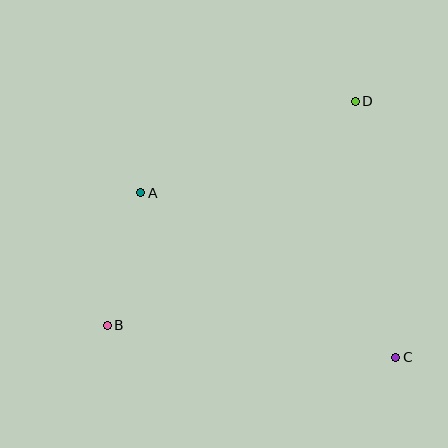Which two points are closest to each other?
Points A and B are closest to each other.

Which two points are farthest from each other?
Points B and D are farthest from each other.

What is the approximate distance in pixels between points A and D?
The distance between A and D is approximately 233 pixels.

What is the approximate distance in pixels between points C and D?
The distance between C and D is approximately 260 pixels.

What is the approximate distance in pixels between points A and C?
The distance between A and C is approximately 304 pixels.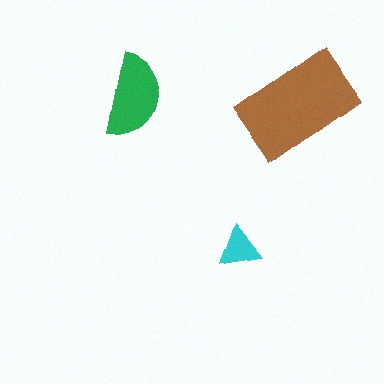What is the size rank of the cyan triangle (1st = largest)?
3rd.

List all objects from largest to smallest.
The brown rectangle, the green semicircle, the cyan triangle.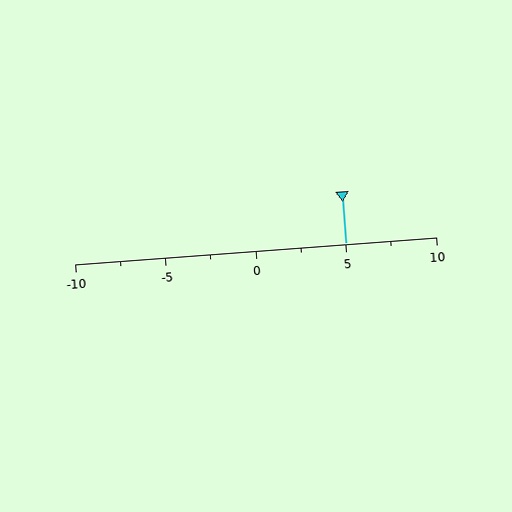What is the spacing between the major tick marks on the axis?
The major ticks are spaced 5 apart.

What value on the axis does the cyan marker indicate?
The marker indicates approximately 5.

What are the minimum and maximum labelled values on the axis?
The axis runs from -10 to 10.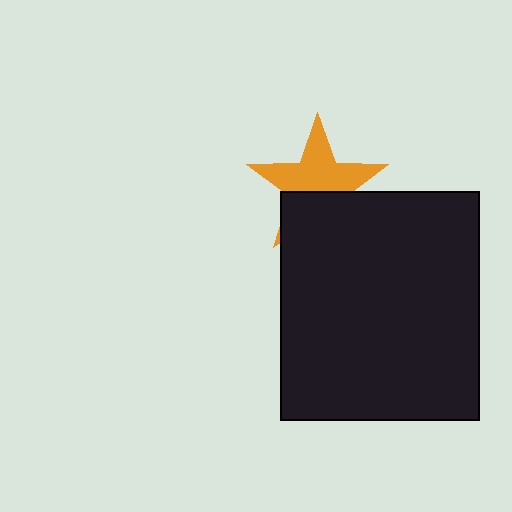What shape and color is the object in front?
The object in front is a black rectangle.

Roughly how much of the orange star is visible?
About half of it is visible (roughly 60%).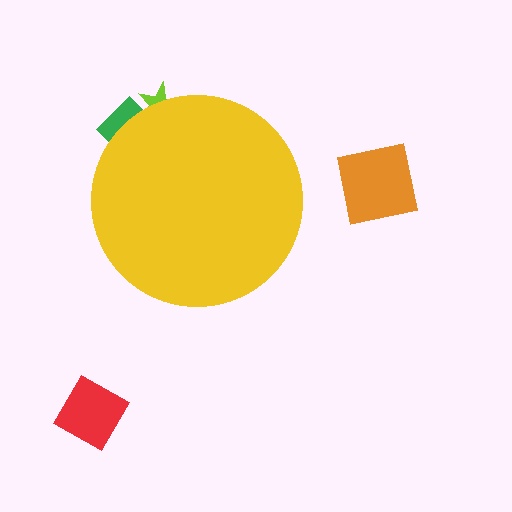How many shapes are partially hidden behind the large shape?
2 shapes are partially hidden.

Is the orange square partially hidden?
No, the orange square is fully visible.